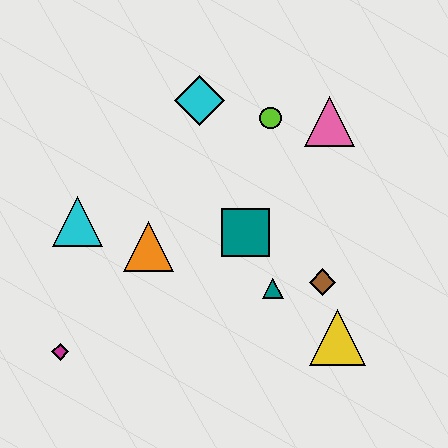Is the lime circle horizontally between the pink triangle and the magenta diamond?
Yes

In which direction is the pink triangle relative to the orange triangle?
The pink triangle is to the right of the orange triangle.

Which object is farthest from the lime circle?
The magenta diamond is farthest from the lime circle.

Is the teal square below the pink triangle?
Yes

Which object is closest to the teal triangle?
The brown diamond is closest to the teal triangle.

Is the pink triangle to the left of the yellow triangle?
Yes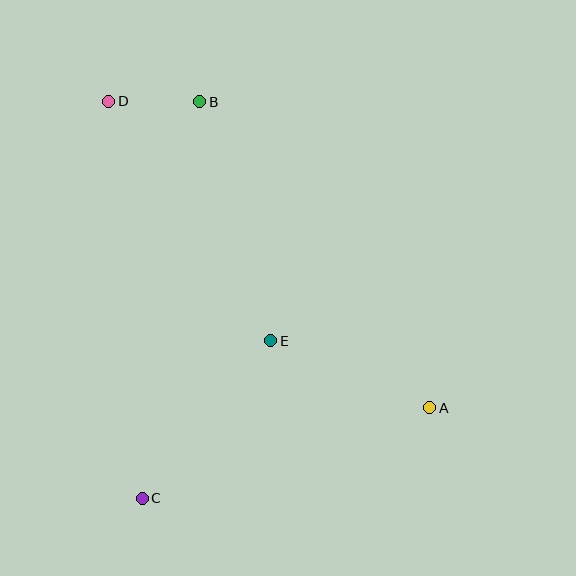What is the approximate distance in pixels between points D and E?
The distance between D and E is approximately 290 pixels.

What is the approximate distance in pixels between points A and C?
The distance between A and C is approximately 301 pixels.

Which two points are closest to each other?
Points B and D are closest to each other.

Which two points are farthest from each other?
Points A and D are farthest from each other.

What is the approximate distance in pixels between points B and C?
The distance between B and C is approximately 400 pixels.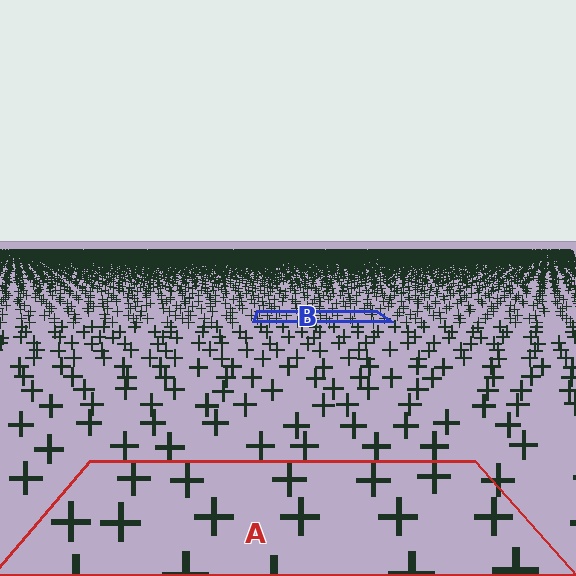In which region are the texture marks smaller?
The texture marks are smaller in region B, because it is farther away.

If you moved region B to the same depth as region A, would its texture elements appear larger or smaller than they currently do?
They would appear larger. At a closer depth, the same texture elements are projected at a bigger on-screen size.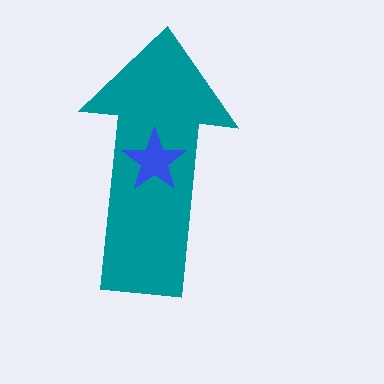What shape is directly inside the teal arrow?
The blue star.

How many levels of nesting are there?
2.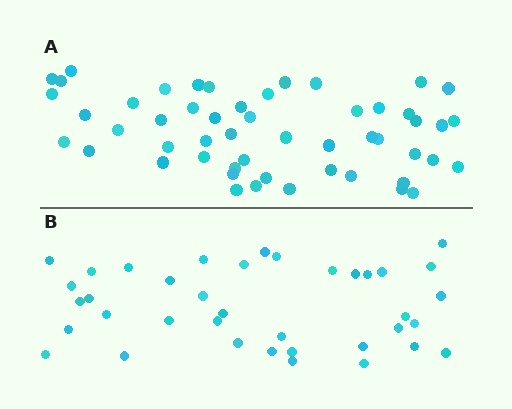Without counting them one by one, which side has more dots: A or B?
Region A (the top region) has more dots.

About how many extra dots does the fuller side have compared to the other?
Region A has approximately 15 more dots than region B.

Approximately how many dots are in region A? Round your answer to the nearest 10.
About 50 dots. (The exact count is 52, which rounds to 50.)